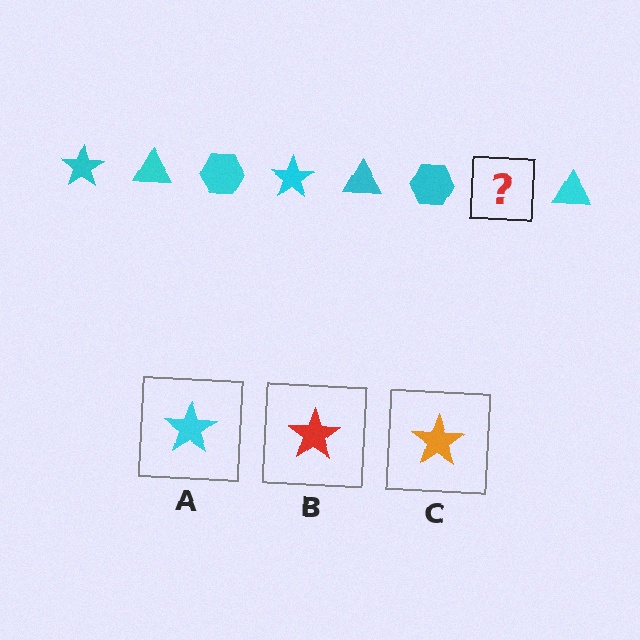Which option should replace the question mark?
Option A.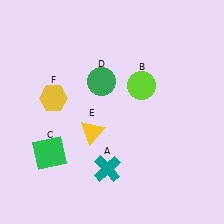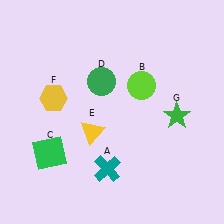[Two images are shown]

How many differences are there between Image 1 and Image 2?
There is 1 difference between the two images.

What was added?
A green star (G) was added in Image 2.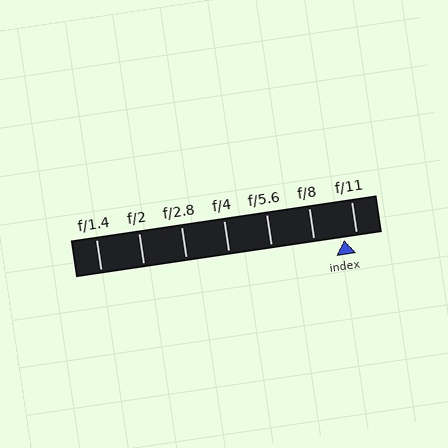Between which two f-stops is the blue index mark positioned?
The index mark is between f/8 and f/11.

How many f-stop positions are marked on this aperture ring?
There are 7 f-stop positions marked.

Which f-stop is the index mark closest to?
The index mark is closest to f/11.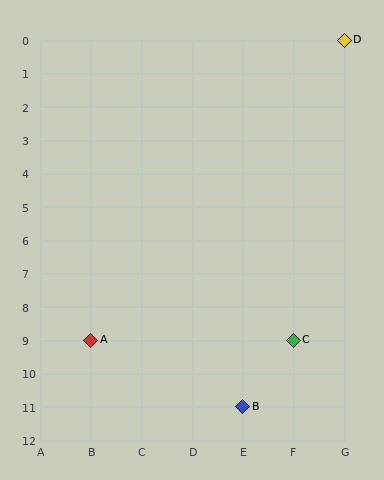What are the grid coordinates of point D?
Point D is at grid coordinates (G, 0).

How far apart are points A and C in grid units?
Points A and C are 4 columns apart.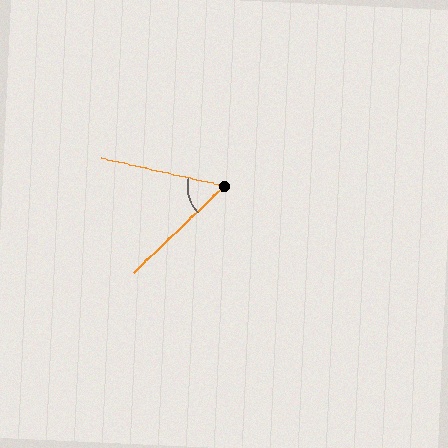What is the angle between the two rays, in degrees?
Approximately 56 degrees.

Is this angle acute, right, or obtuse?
It is acute.